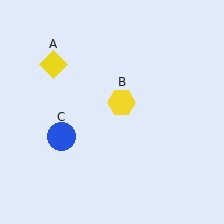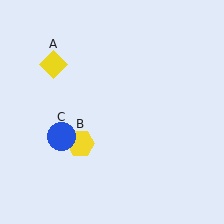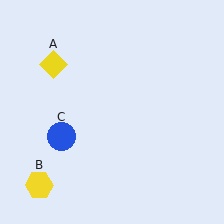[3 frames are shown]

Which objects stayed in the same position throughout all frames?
Yellow diamond (object A) and blue circle (object C) remained stationary.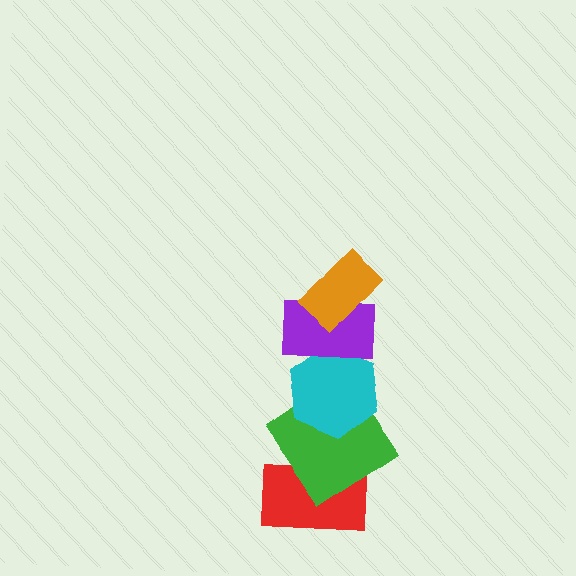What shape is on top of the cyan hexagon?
The purple rectangle is on top of the cyan hexagon.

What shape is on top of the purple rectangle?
The orange rectangle is on top of the purple rectangle.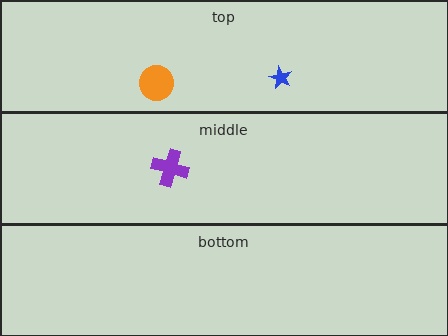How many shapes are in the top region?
2.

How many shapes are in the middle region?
1.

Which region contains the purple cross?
The middle region.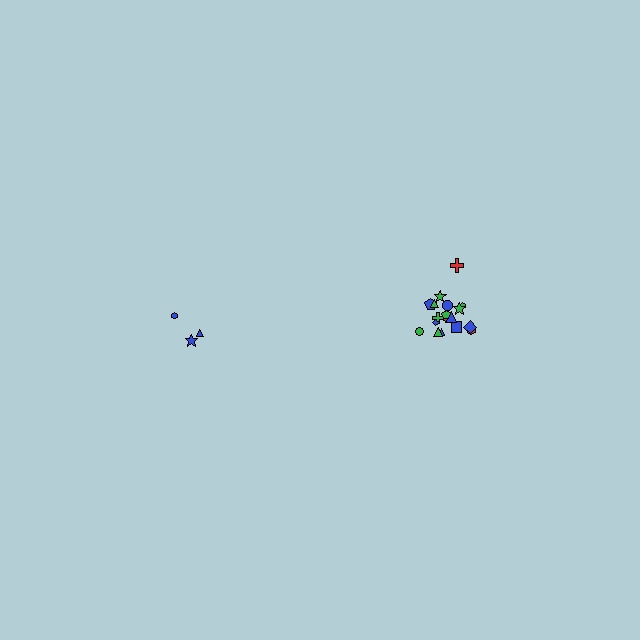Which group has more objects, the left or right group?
The right group.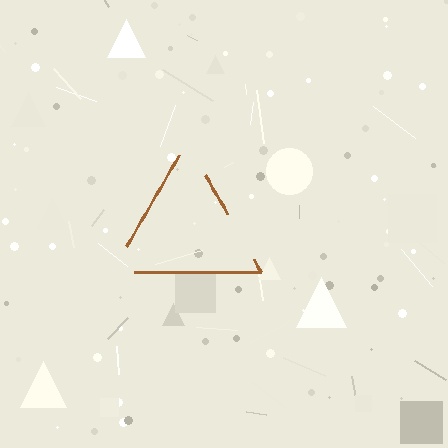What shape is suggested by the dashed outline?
The dashed outline suggests a triangle.